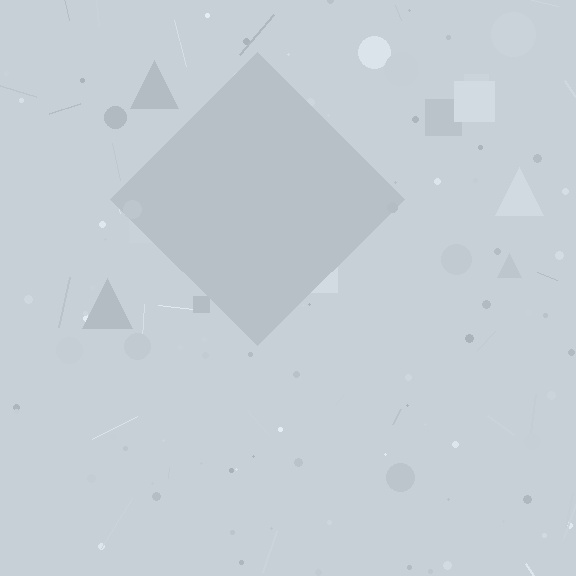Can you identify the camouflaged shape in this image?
The camouflaged shape is a diamond.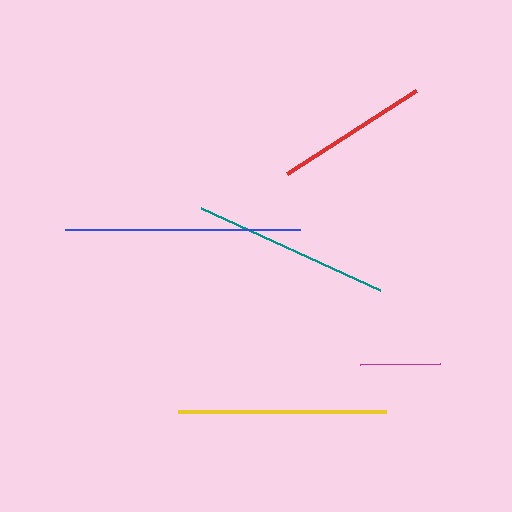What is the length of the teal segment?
The teal segment is approximately 197 pixels long.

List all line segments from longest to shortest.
From longest to shortest: blue, yellow, teal, red, magenta.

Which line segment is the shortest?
The magenta line is the shortest at approximately 81 pixels.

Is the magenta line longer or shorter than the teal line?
The teal line is longer than the magenta line.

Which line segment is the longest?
The blue line is the longest at approximately 235 pixels.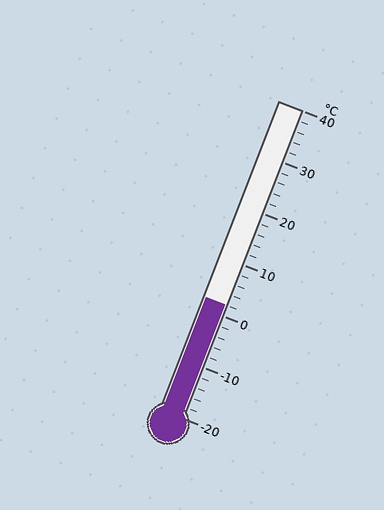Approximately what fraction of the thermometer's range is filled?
The thermometer is filled to approximately 35% of its range.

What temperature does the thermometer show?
The thermometer shows approximately 2°C.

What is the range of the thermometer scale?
The thermometer scale ranges from -20°C to 40°C.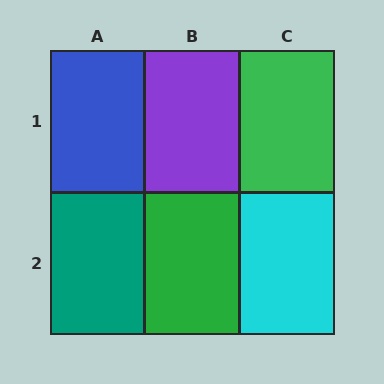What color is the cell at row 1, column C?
Green.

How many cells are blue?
1 cell is blue.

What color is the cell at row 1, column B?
Purple.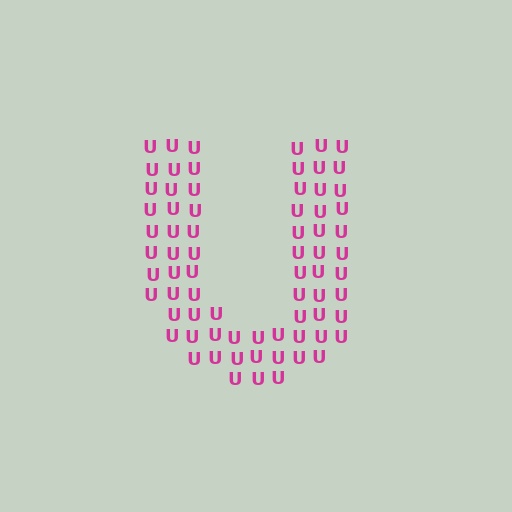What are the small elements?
The small elements are letter U's.